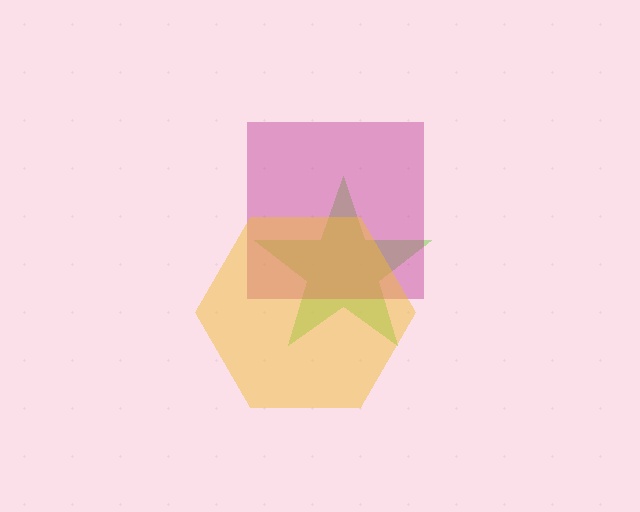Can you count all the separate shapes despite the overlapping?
Yes, there are 3 separate shapes.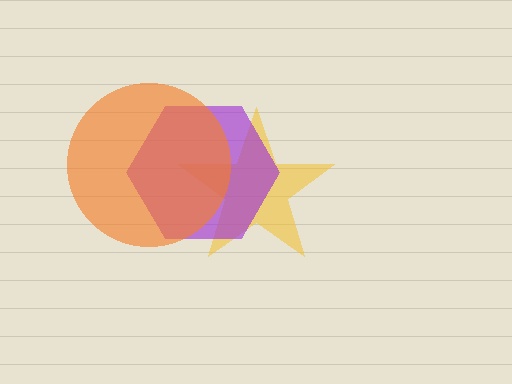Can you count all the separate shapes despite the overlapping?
Yes, there are 3 separate shapes.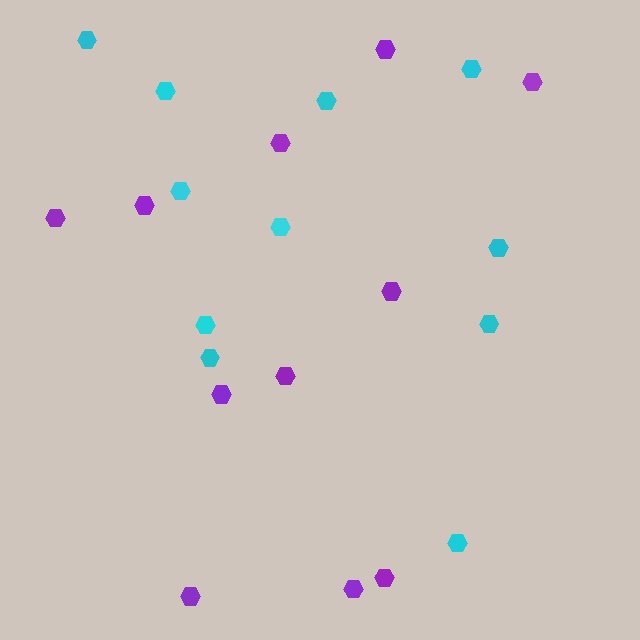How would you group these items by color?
There are 2 groups: one group of purple hexagons (11) and one group of cyan hexagons (11).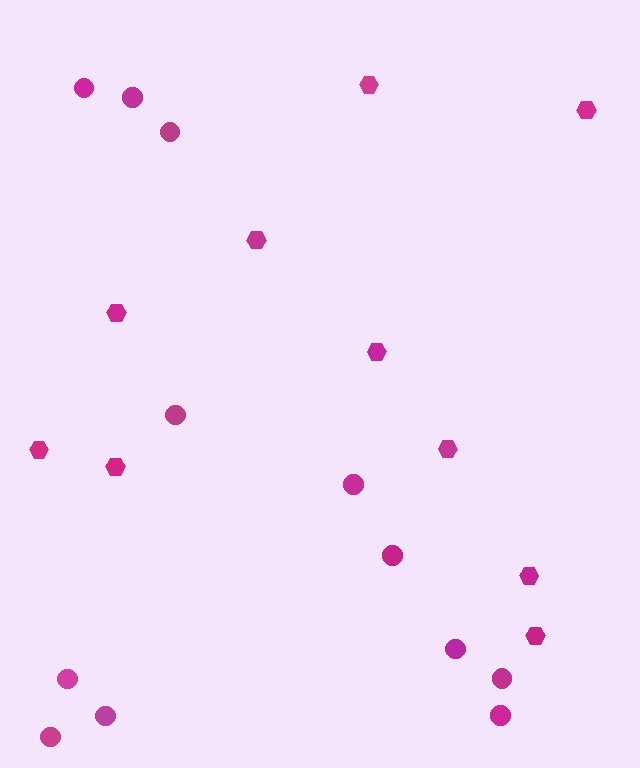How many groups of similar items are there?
There are 2 groups: one group of hexagons (10) and one group of circles (12).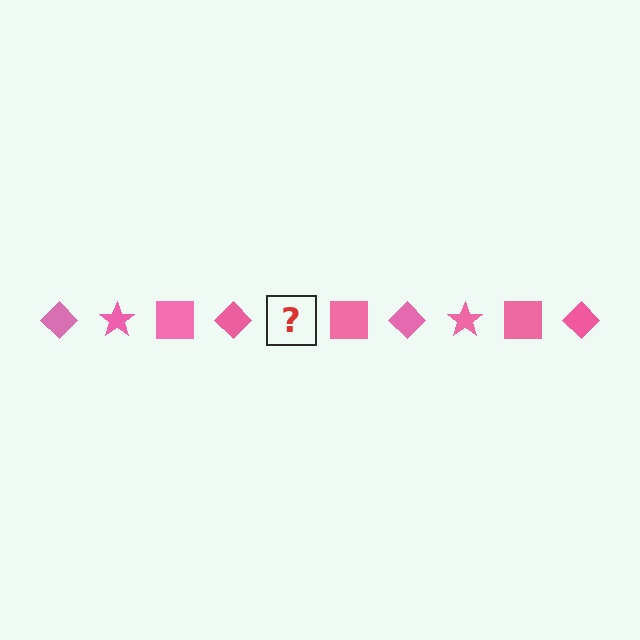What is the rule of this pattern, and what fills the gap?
The rule is that the pattern cycles through diamond, star, square shapes in pink. The gap should be filled with a pink star.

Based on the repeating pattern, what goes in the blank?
The blank should be a pink star.